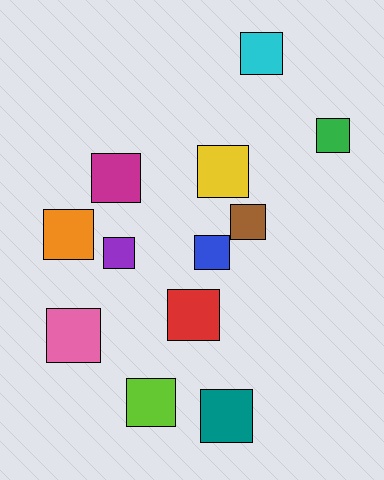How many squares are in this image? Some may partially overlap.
There are 12 squares.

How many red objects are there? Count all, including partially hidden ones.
There is 1 red object.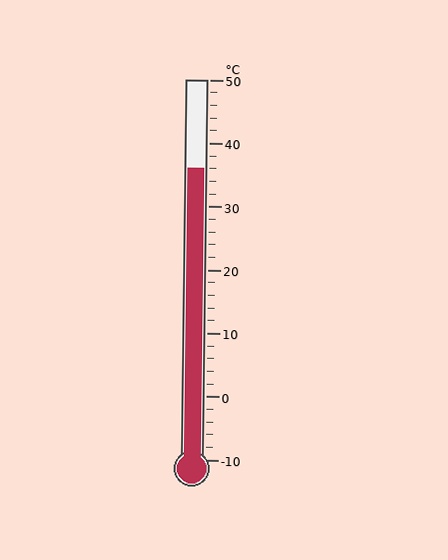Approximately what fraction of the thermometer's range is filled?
The thermometer is filled to approximately 75% of its range.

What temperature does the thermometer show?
The thermometer shows approximately 36°C.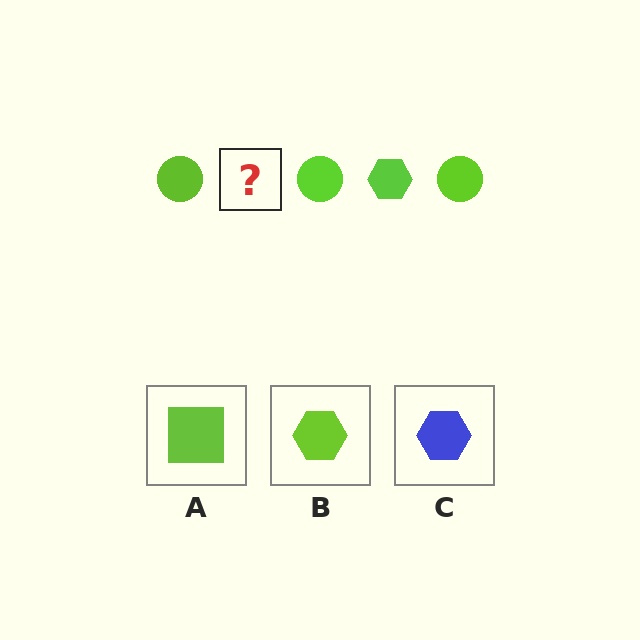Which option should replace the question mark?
Option B.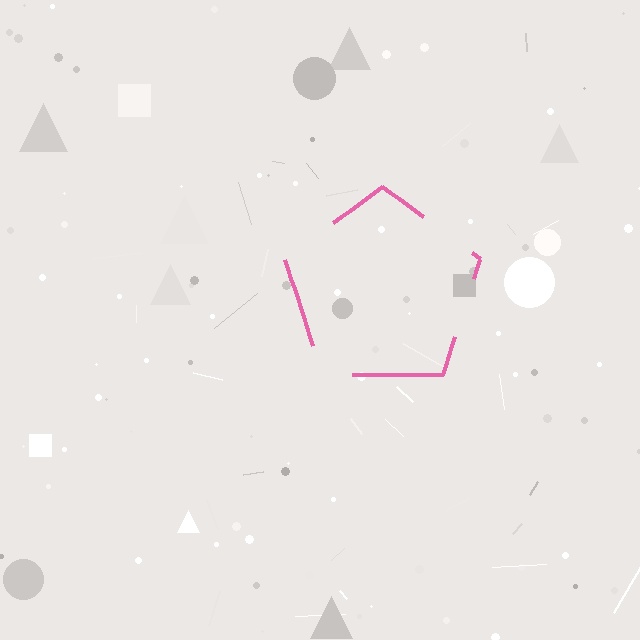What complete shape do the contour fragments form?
The contour fragments form a pentagon.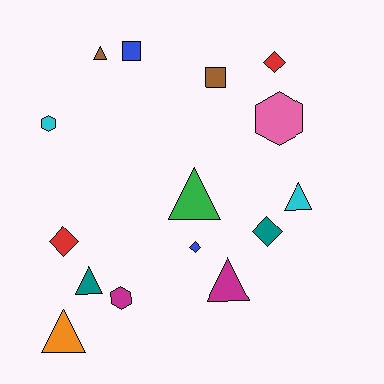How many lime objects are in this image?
There are no lime objects.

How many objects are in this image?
There are 15 objects.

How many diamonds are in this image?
There are 4 diamonds.